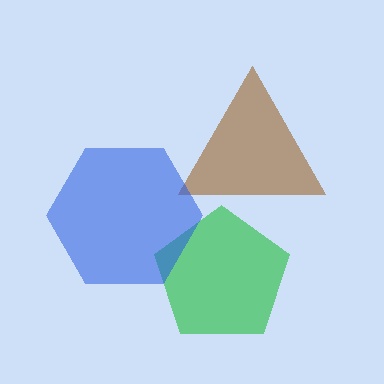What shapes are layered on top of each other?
The layered shapes are: a brown triangle, a green pentagon, a blue hexagon.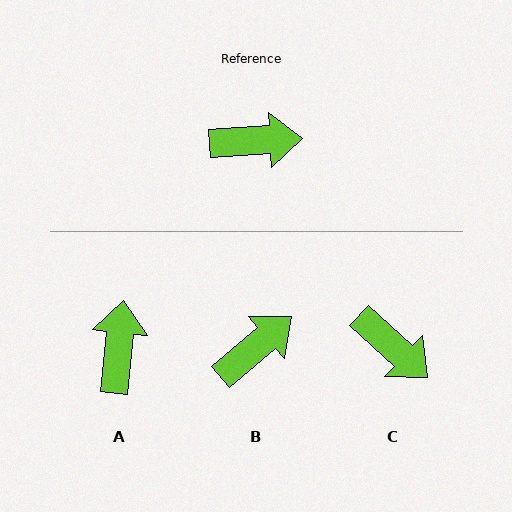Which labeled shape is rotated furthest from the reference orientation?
A, about 81 degrees away.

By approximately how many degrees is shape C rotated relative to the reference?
Approximately 46 degrees clockwise.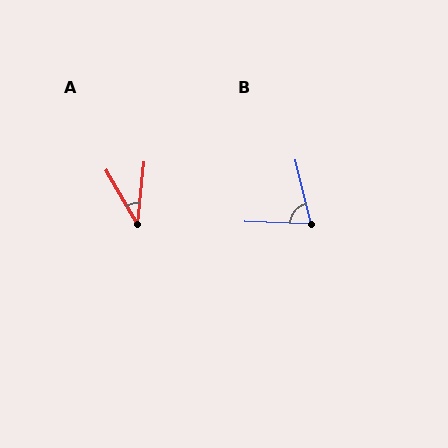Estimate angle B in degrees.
Approximately 74 degrees.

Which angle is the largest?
B, at approximately 74 degrees.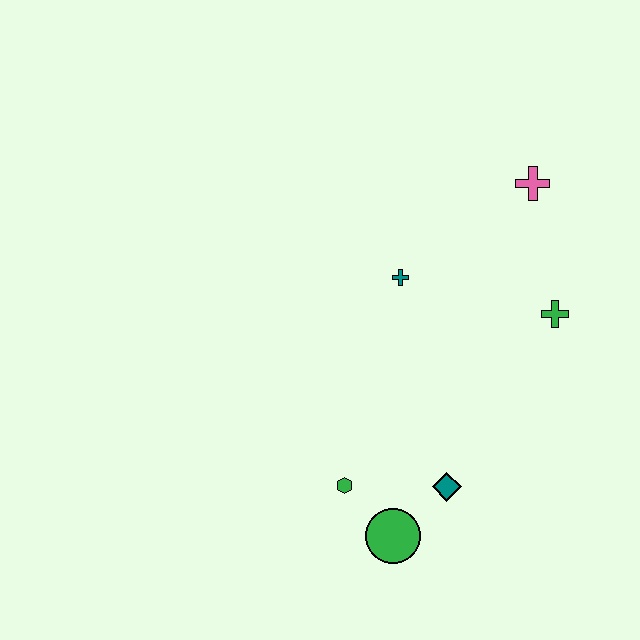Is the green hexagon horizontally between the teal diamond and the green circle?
No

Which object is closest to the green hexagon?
The green circle is closest to the green hexagon.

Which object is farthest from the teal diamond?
The pink cross is farthest from the teal diamond.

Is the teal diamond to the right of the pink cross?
No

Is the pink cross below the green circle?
No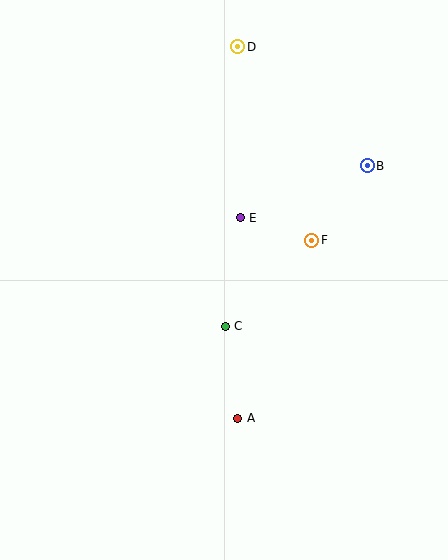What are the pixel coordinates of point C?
Point C is at (225, 326).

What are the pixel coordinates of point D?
Point D is at (238, 47).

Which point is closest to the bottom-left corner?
Point A is closest to the bottom-left corner.